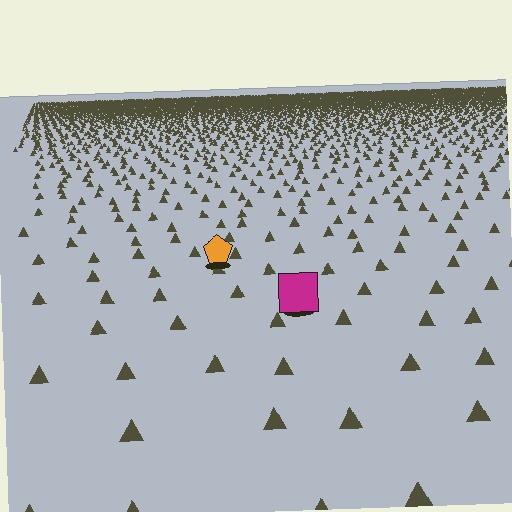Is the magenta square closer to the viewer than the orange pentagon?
Yes. The magenta square is closer — you can tell from the texture gradient: the ground texture is coarser near it.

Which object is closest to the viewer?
The magenta square is closest. The texture marks near it are larger and more spread out.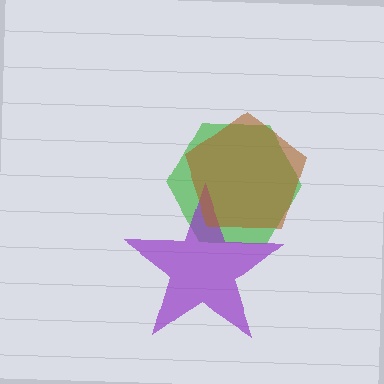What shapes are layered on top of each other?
The layered shapes are: a green hexagon, a purple star, a brown pentagon.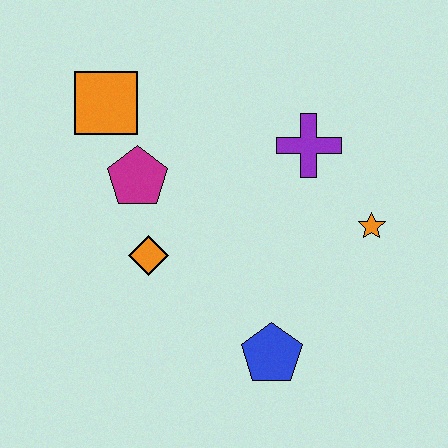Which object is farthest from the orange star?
The orange square is farthest from the orange star.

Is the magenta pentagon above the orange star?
Yes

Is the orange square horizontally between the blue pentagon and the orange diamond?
No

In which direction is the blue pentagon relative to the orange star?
The blue pentagon is below the orange star.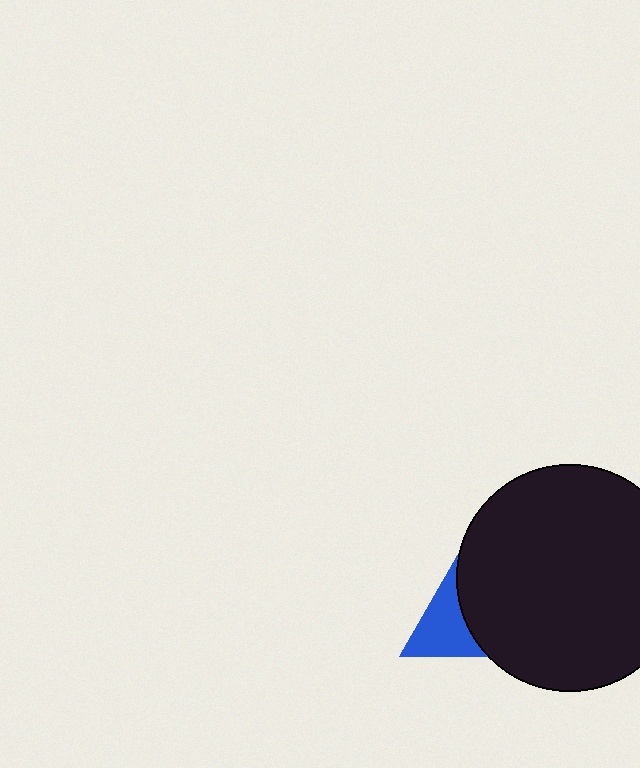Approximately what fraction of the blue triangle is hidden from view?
Roughly 47% of the blue triangle is hidden behind the black circle.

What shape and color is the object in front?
The object in front is a black circle.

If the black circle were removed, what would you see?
You would see the complete blue triangle.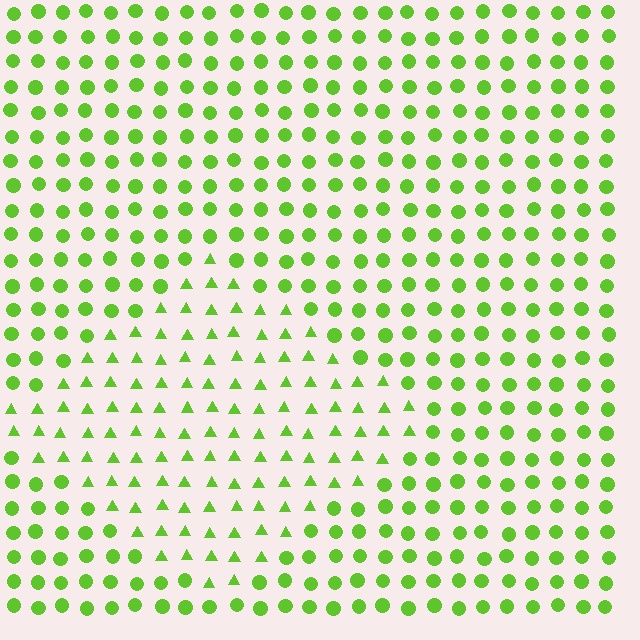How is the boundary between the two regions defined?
The boundary is defined by a change in element shape: triangles inside vs. circles outside. All elements share the same color and spacing.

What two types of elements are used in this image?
The image uses triangles inside the diamond region and circles outside it.